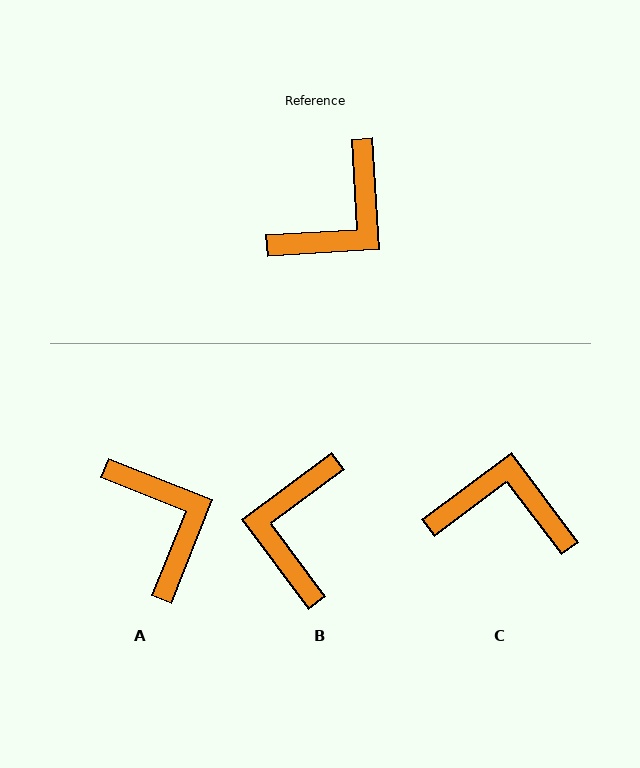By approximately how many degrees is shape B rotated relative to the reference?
Approximately 147 degrees clockwise.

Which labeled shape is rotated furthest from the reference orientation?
B, about 147 degrees away.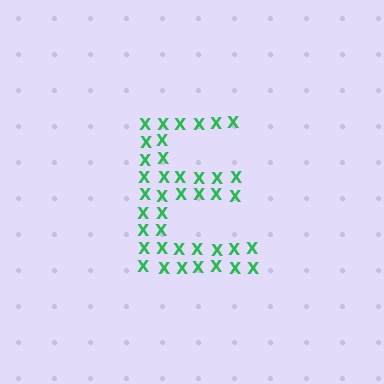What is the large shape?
The large shape is the letter E.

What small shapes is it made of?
It is made of small letter X's.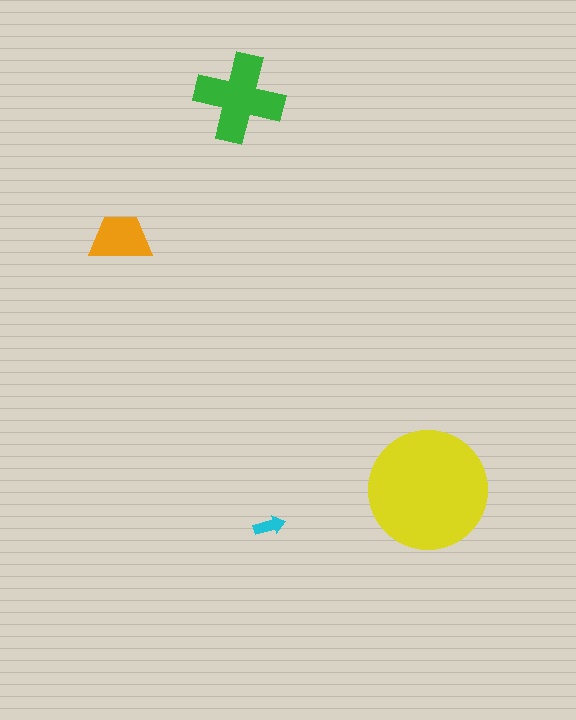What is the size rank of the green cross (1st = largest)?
2nd.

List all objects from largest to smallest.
The yellow circle, the green cross, the orange trapezoid, the cyan arrow.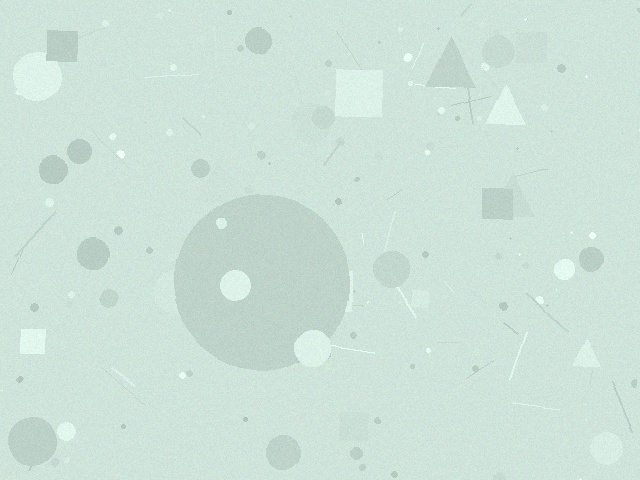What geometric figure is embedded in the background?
A circle is embedded in the background.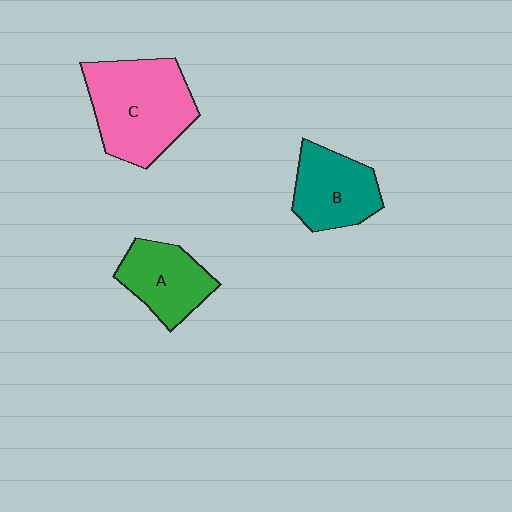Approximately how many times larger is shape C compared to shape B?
Approximately 1.6 times.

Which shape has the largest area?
Shape C (pink).